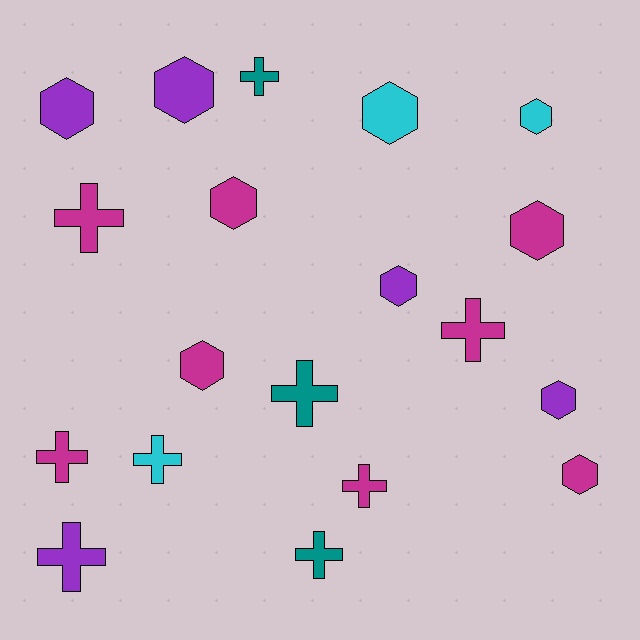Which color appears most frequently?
Magenta, with 8 objects.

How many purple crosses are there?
There is 1 purple cross.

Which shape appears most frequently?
Hexagon, with 10 objects.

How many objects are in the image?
There are 19 objects.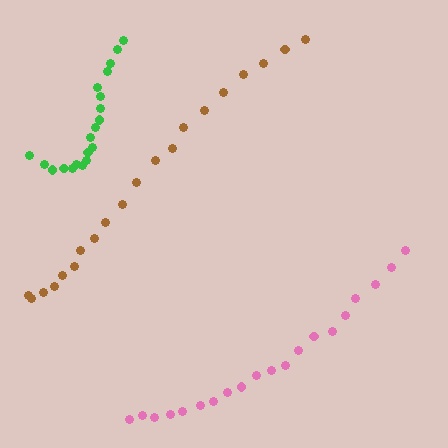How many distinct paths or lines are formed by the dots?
There are 3 distinct paths.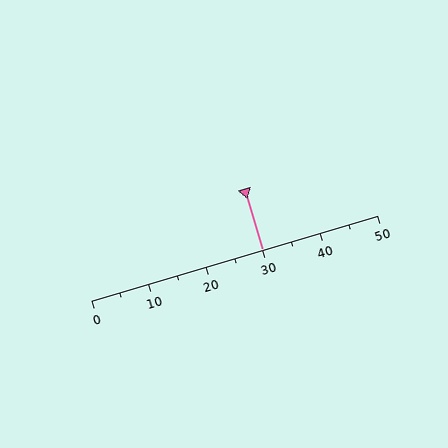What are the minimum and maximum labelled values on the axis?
The axis runs from 0 to 50.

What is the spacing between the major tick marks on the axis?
The major ticks are spaced 10 apart.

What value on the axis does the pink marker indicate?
The marker indicates approximately 30.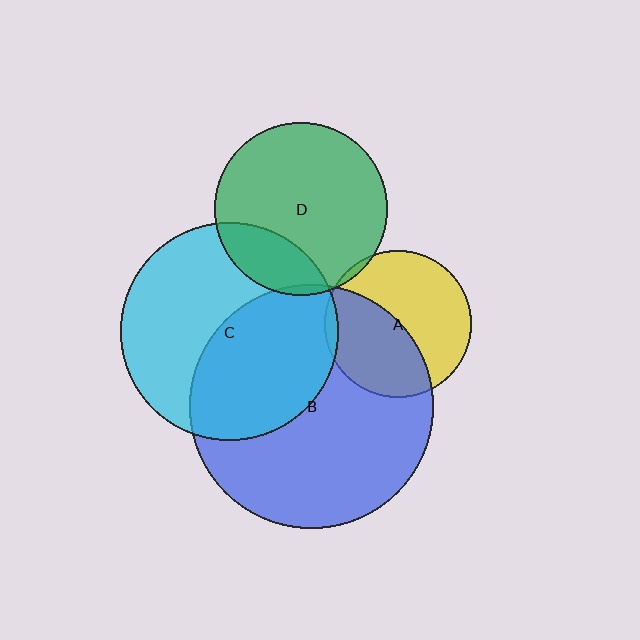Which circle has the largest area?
Circle B (blue).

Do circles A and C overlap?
Yes.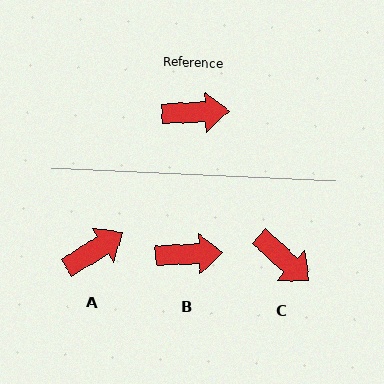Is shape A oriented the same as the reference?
No, it is off by about 30 degrees.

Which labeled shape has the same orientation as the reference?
B.